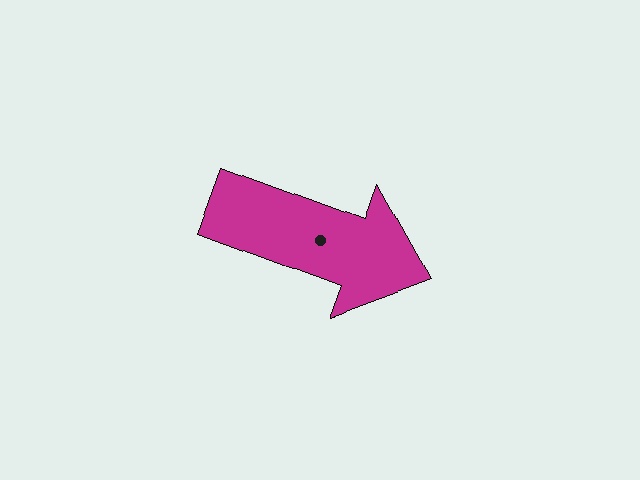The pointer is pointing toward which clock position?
Roughly 4 o'clock.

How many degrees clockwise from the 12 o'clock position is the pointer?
Approximately 110 degrees.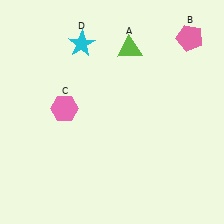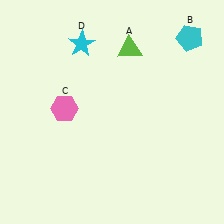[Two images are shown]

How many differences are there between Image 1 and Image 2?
There is 1 difference between the two images.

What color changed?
The pentagon (B) changed from pink in Image 1 to cyan in Image 2.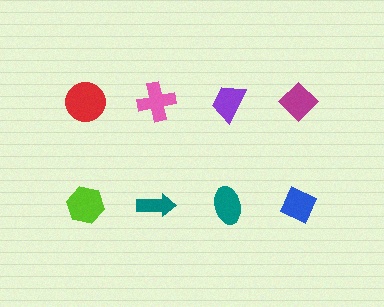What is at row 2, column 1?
A lime hexagon.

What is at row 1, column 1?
A red circle.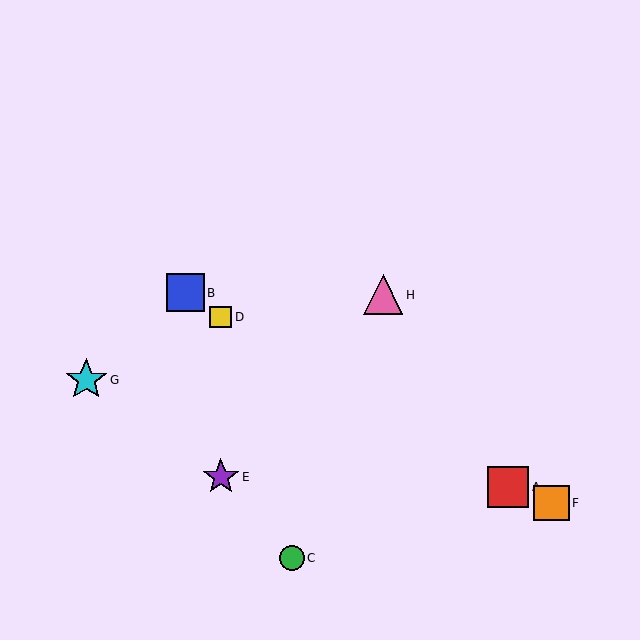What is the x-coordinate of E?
Object E is at x≈221.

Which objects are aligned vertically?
Objects D, E are aligned vertically.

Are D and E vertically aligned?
Yes, both are at x≈221.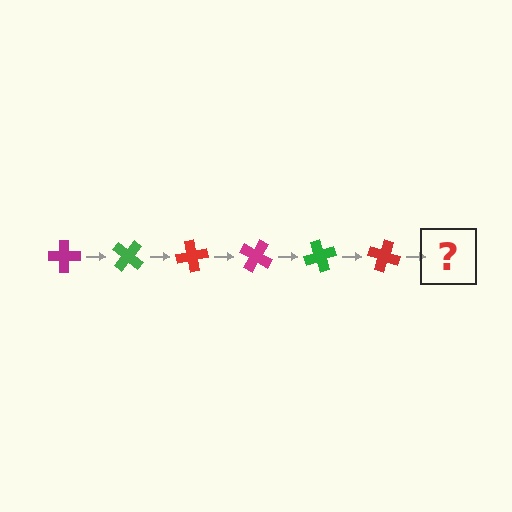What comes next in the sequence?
The next element should be a magenta cross, rotated 240 degrees from the start.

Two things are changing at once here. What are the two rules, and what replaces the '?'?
The two rules are that it rotates 40 degrees each step and the color cycles through magenta, green, and red. The '?' should be a magenta cross, rotated 240 degrees from the start.